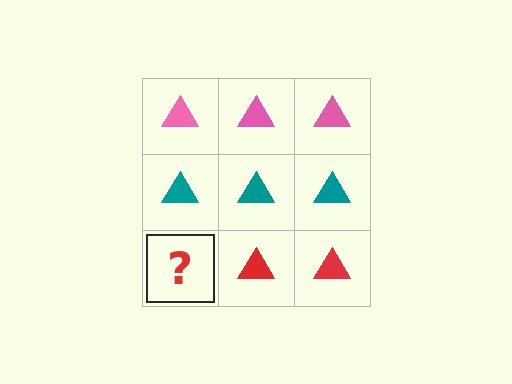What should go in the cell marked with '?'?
The missing cell should contain a red triangle.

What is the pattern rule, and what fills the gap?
The rule is that each row has a consistent color. The gap should be filled with a red triangle.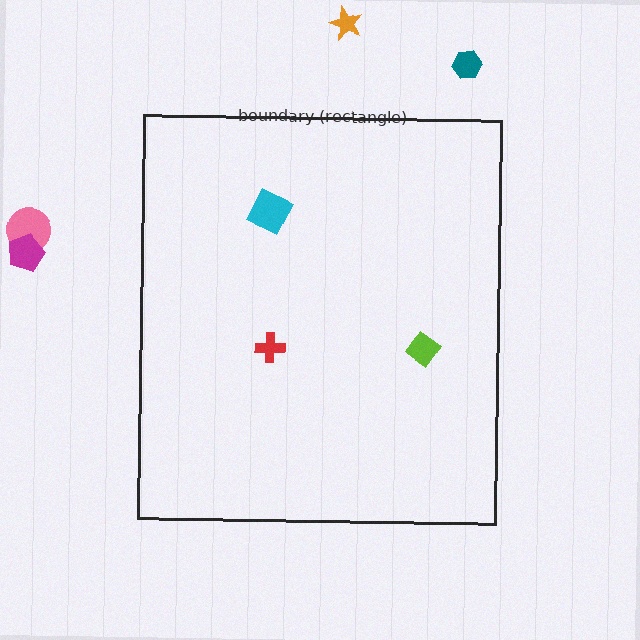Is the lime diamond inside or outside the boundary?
Inside.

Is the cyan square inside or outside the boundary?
Inside.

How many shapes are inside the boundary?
3 inside, 4 outside.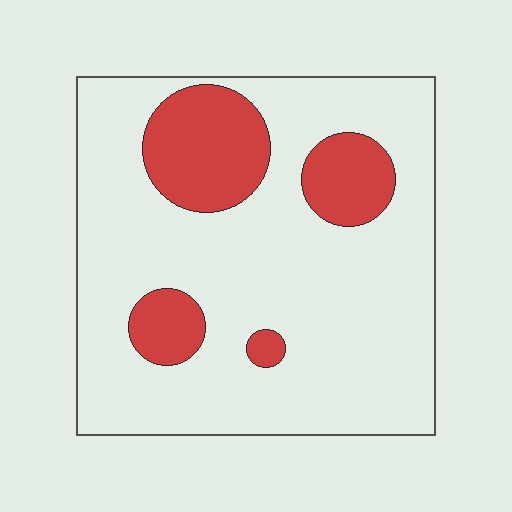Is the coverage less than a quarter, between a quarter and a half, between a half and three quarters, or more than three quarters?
Less than a quarter.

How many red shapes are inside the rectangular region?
4.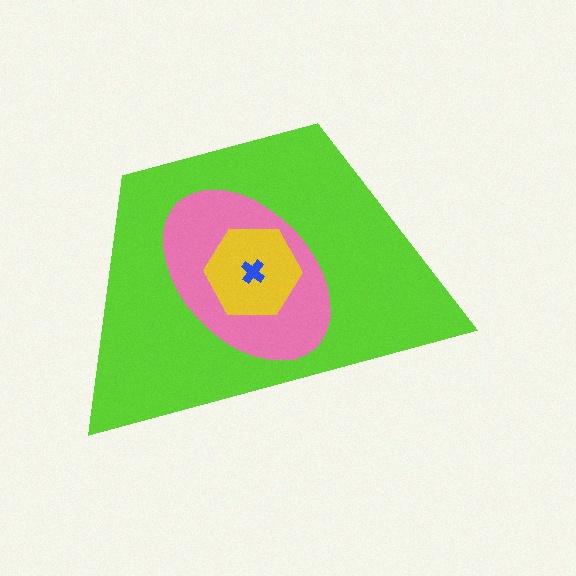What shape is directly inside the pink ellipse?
The yellow hexagon.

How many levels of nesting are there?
4.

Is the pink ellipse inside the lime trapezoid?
Yes.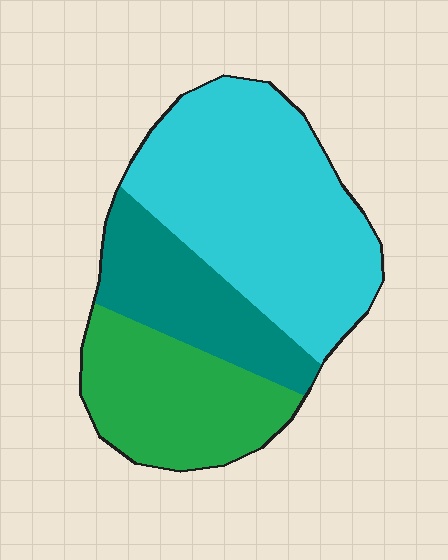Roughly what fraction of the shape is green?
Green takes up about one quarter (1/4) of the shape.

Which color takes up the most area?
Cyan, at roughly 50%.